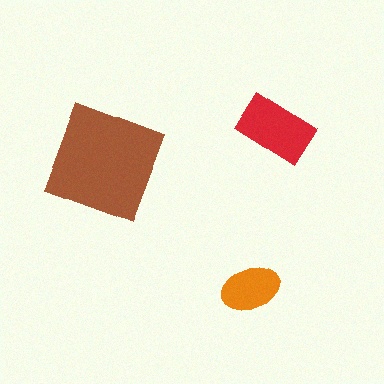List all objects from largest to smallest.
The brown square, the red rectangle, the orange ellipse.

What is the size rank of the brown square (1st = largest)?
1st.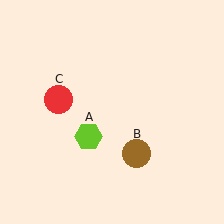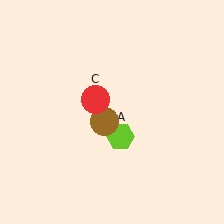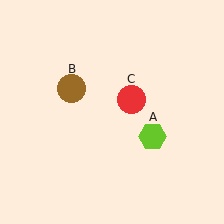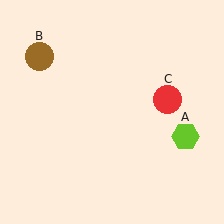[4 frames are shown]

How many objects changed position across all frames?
3 objects changed position: lime hexagon (object A), brown circle (object B), red circle (object C).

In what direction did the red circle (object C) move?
The red circle (object C) moved right.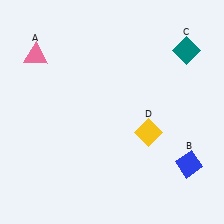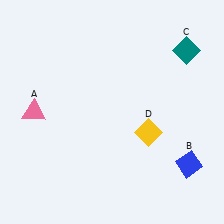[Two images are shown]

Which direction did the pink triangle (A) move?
The pink triangle (A) moved down.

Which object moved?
The pink triangle (A) moved down.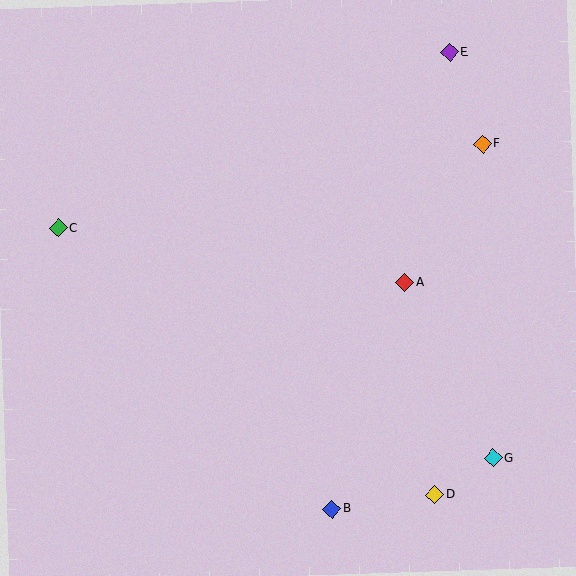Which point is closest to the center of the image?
Point A at (404, 283) is closest to the center.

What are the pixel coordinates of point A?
Point A is at (404, 283).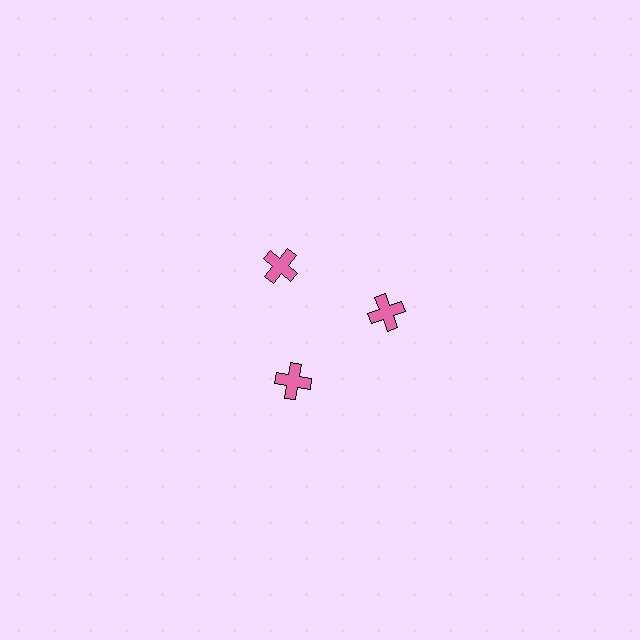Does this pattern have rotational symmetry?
Yes, this pattern has 3-fold rotational symmetry. It looks the same after rotating 120 degrees around the center.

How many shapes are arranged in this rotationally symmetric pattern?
There are 3 shapes, arranged in 3 groups of 1.